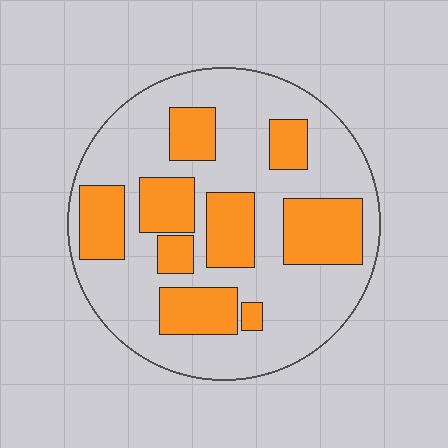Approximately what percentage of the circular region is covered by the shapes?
Approximately 35%.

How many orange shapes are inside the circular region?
9.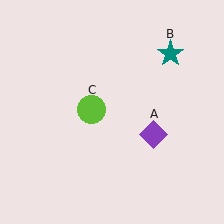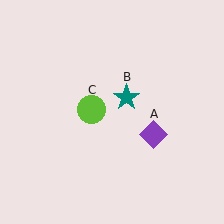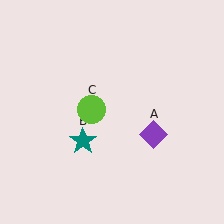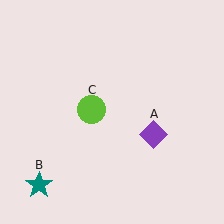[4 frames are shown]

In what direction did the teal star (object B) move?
The teal star (object B) moved down and to the left.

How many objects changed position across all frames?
1 object changed position: teal star (object B).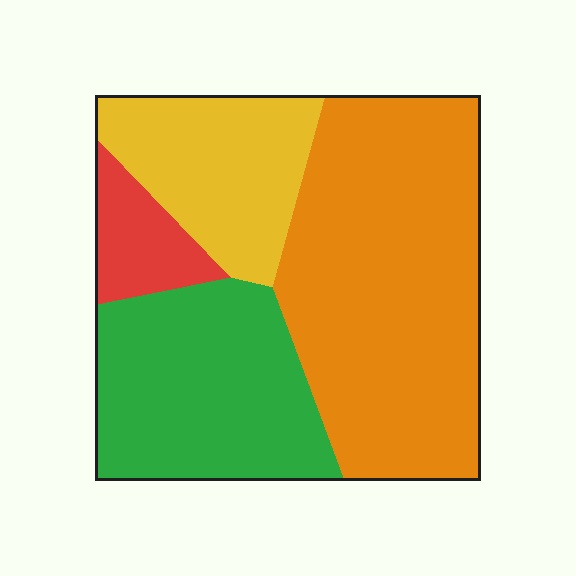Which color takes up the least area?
Red, at roughly 10%.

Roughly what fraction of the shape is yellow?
Yellow covers 19% of the shape.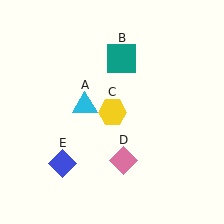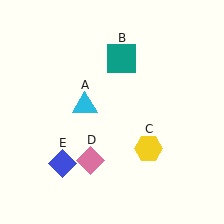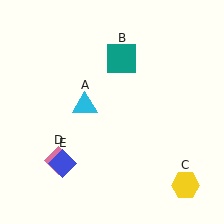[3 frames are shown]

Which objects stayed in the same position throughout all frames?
Cyan triangle (object A) and teal square (object B) and blue diamond (object E) remained stationary.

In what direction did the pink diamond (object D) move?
The pink diamond (object D) moved left.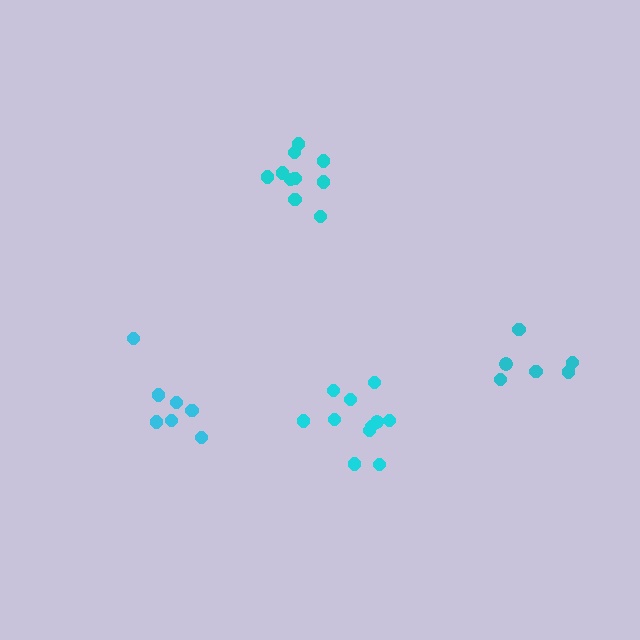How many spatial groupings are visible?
There are 4 spatial groupings.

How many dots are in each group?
Group 1: 10 dots, Group 2: 11 dots, Group 3: 7 dots, Group 4: 6 dots (34 total).